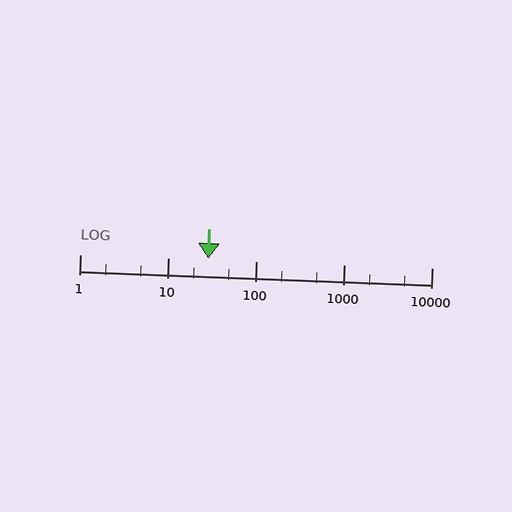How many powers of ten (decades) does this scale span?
The scale spans 4 decades, from 1 to 10000.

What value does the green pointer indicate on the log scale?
The pointer indicates approximately 29.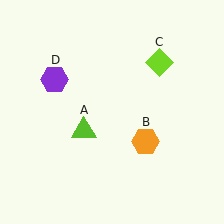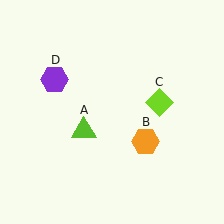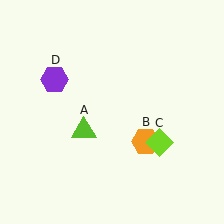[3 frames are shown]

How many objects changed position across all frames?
1 object changed position: lime diamond (object C).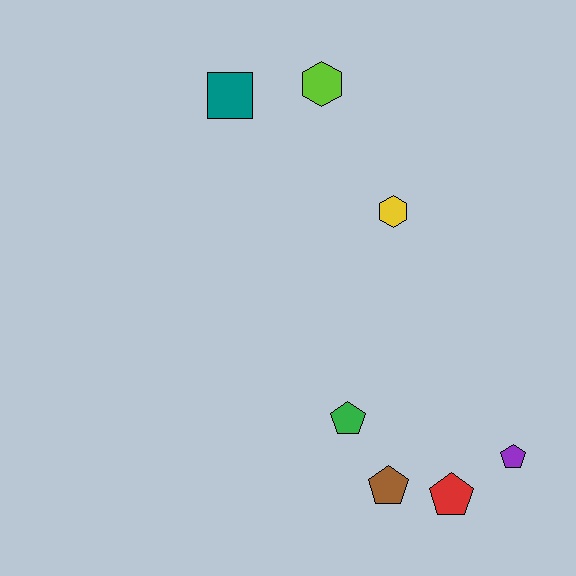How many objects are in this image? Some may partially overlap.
There are 7 objects.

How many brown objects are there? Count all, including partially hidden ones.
There is 1 brown object.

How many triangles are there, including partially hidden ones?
There are no triangles.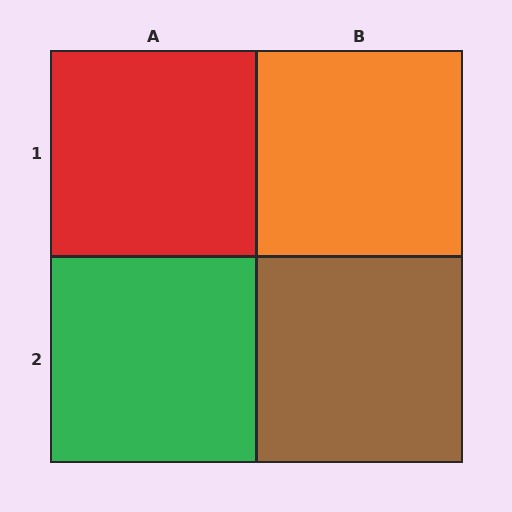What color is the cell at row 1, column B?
Orange.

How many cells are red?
1 cell is red.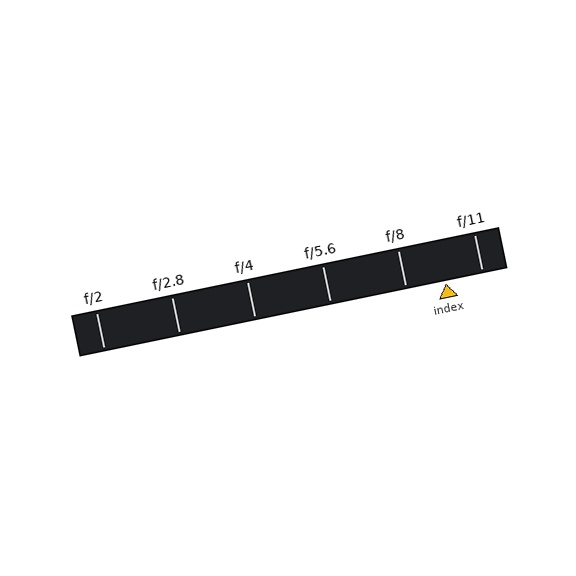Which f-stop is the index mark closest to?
The index mark is closest to f/11.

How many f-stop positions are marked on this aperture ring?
There are 6 f-stop positions marked.